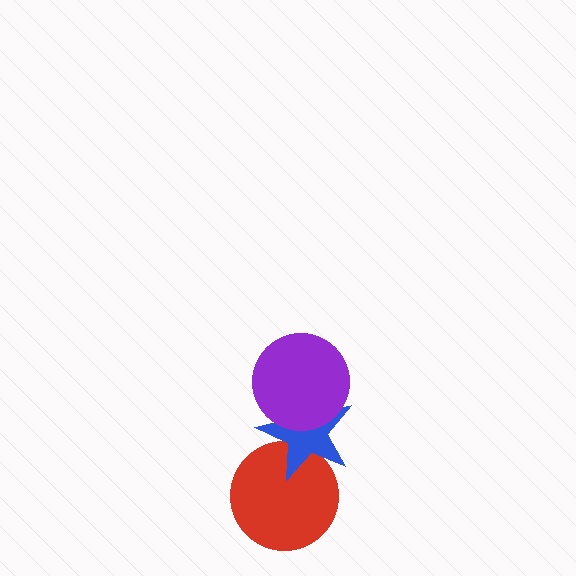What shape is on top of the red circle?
The blue star is on top of the red circle.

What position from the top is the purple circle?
The purple circle is 1st from the top.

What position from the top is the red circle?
The red circle is 3rd from the top.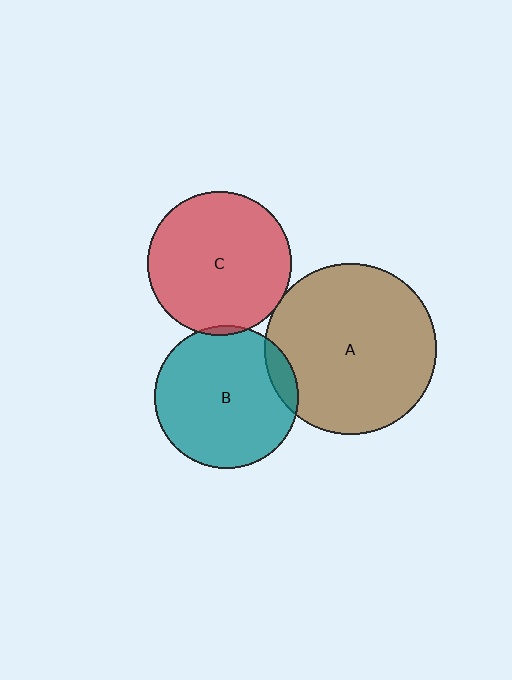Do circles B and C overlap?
Yes.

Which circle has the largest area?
Circle A (brown).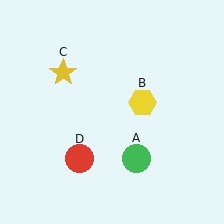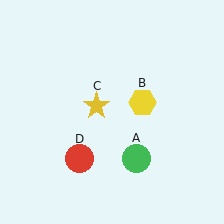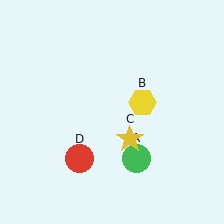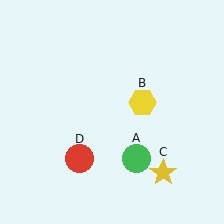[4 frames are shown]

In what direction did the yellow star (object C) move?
The yellow star (object C) moved down and to the right.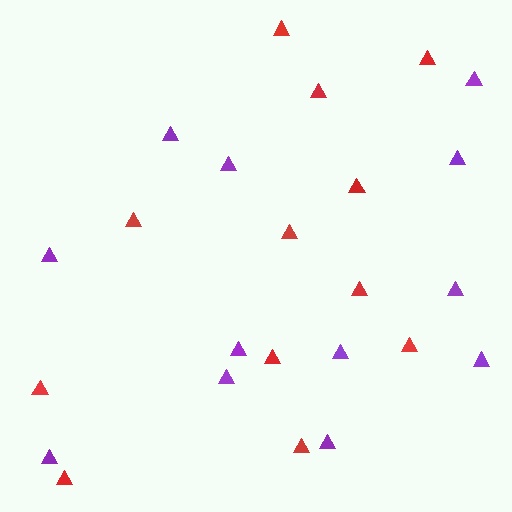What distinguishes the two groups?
There are 2 groups: one group of red triangles (12) and one group of purple triangles (12).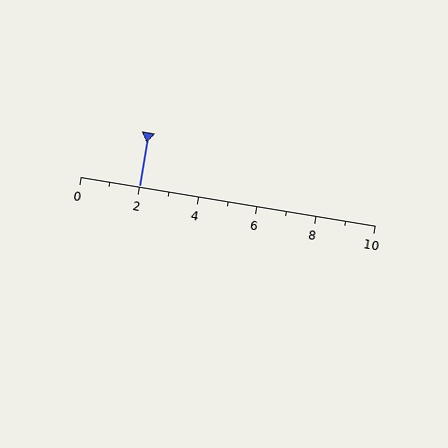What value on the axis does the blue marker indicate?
The marker indicates approximately 2.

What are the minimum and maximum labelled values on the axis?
The axis runs from 0 to 10.